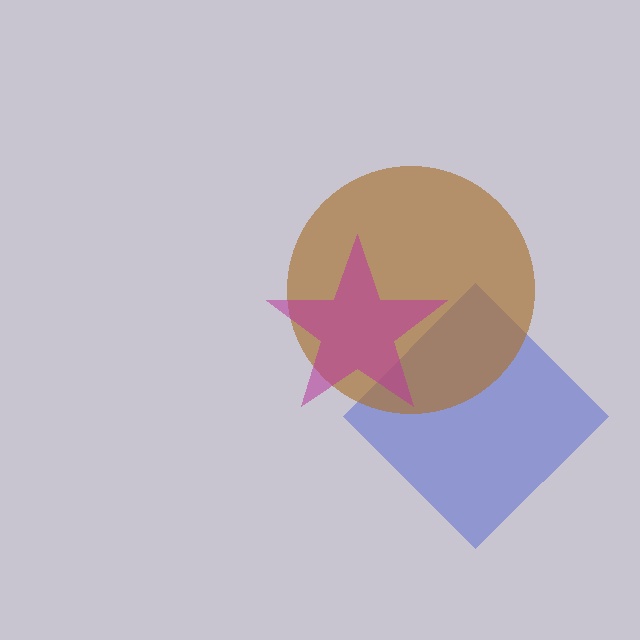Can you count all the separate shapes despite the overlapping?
Yes, there are 3 separate shapes.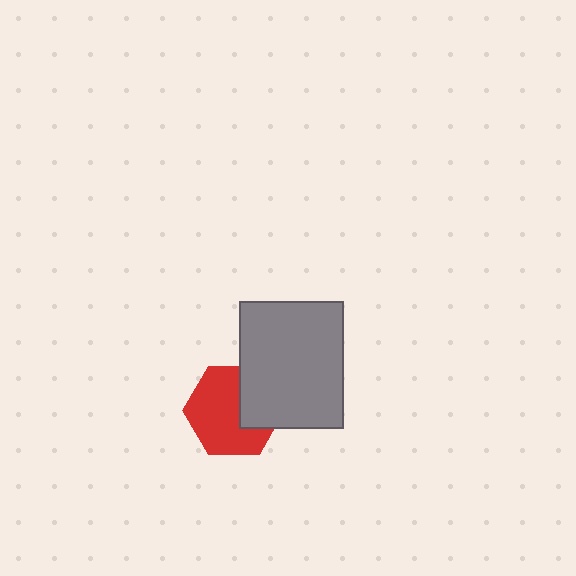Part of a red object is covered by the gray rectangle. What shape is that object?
It is a hexagon.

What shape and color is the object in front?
The object in front is a gray rectangle.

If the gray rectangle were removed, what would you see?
You would see the complete red hexagon.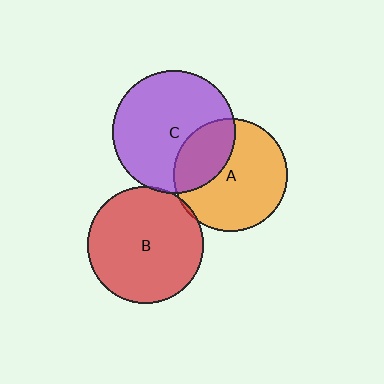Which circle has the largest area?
Circle C (purple).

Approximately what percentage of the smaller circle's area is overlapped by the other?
Approximately 30%.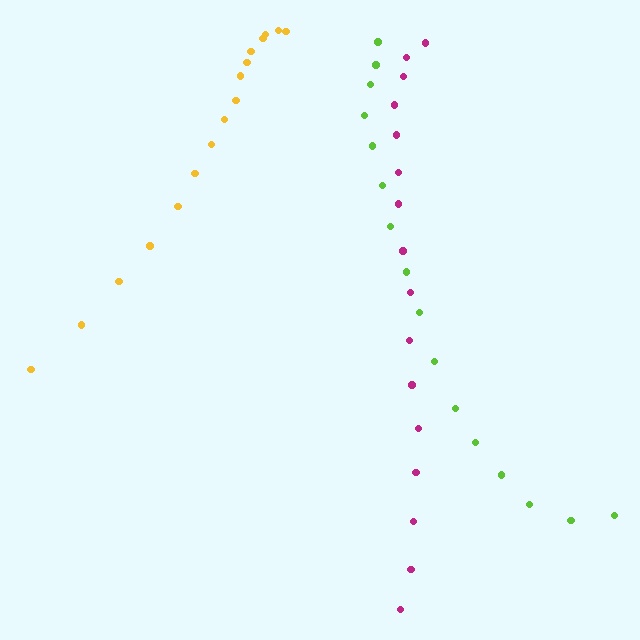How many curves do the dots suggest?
There are 3 distinct paths.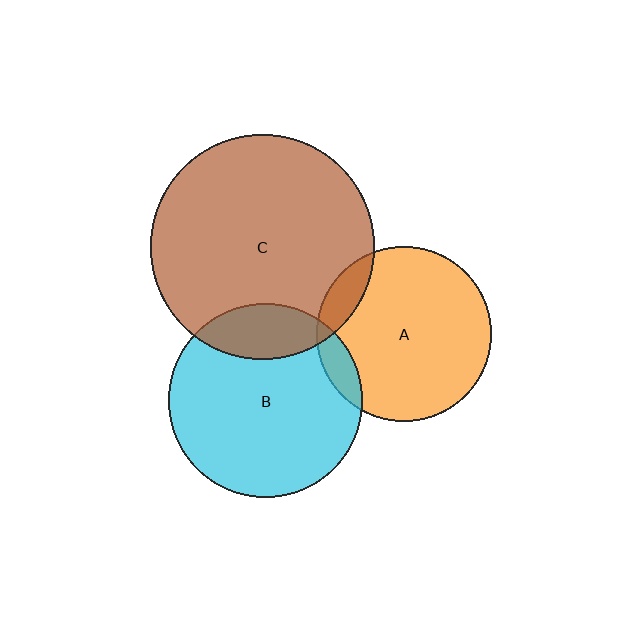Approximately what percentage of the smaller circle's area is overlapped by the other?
Approximately 20%.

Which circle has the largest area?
Circle C (brown).